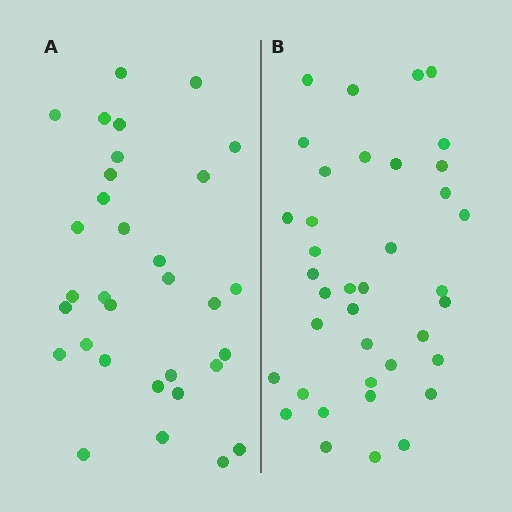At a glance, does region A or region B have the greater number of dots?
Region B (the right region) has more dots.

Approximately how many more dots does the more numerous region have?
Region B has about 6 more dots than region A.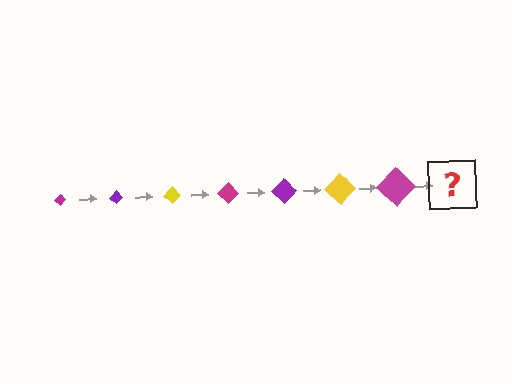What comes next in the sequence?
The next element should be a purple diamond, larger than the previous one.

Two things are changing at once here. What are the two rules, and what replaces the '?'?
The two rules are that the diamond grows larger each step and the color cycles through magenta, purple, and yellow. The '?' should be a purple diamond, larger than the previous one.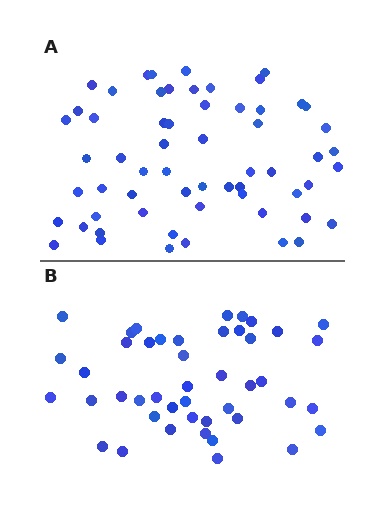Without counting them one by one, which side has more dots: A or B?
Region A (the top region) has more dots.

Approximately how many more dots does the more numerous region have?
Region A has approximately 15 more dots than region B.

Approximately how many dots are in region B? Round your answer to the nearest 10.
About 40 dots. (The exact count is 45, which rounds to 40.)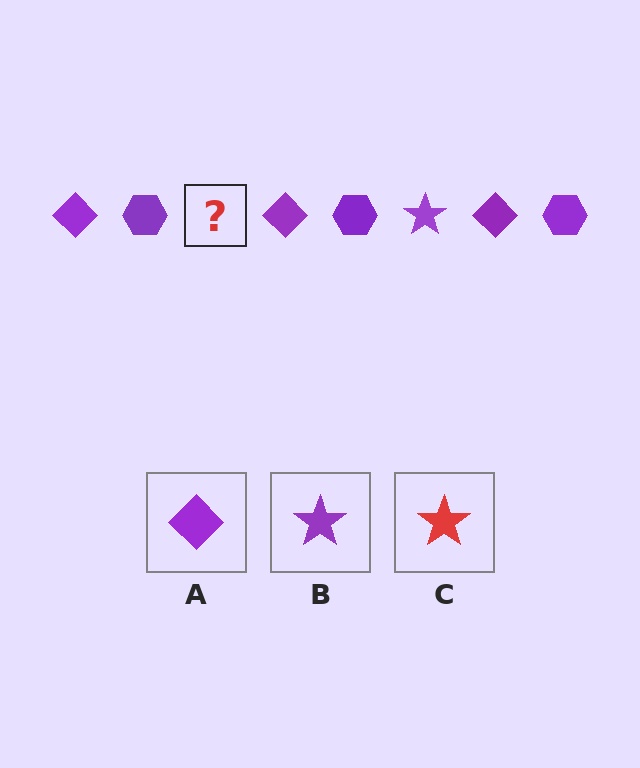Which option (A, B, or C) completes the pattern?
B.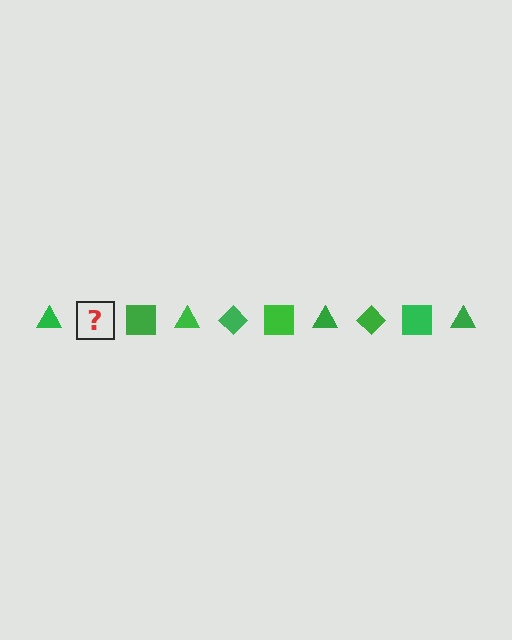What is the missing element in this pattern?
The missing element is a green diamond.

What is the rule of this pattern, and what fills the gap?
The rule is that the pattern cycles through triangle, diamond, square shapes in green. The gap should be filled with a green diamond.